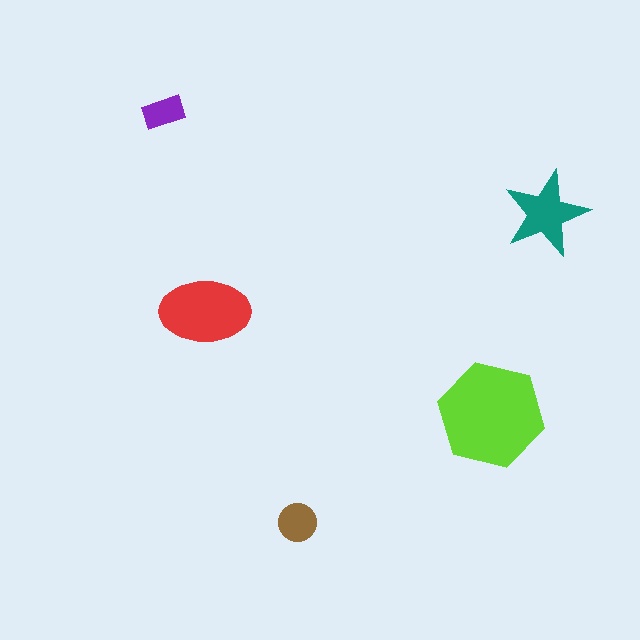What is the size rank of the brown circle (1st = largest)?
4th.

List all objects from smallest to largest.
The purple rectangle, the brown circle, the teal star, the red ellipse, the lime hexagon.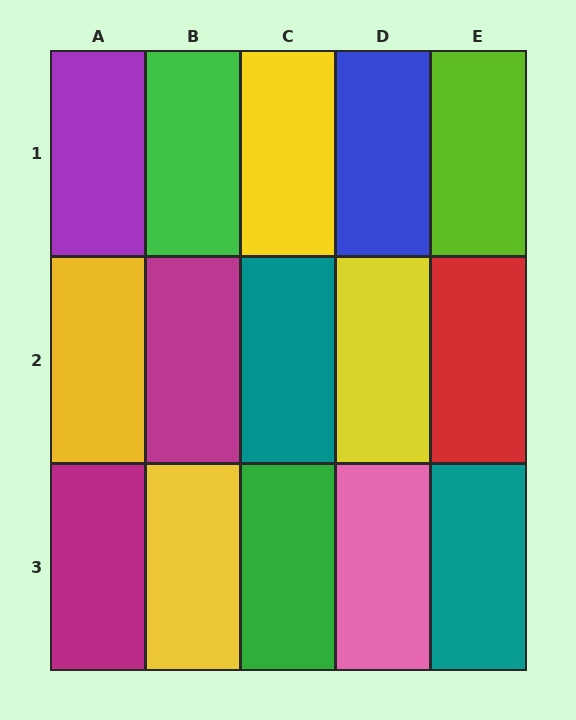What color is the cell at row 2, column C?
Teal.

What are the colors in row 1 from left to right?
Purple, green, yellow, blue, lime.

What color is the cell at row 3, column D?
Pink.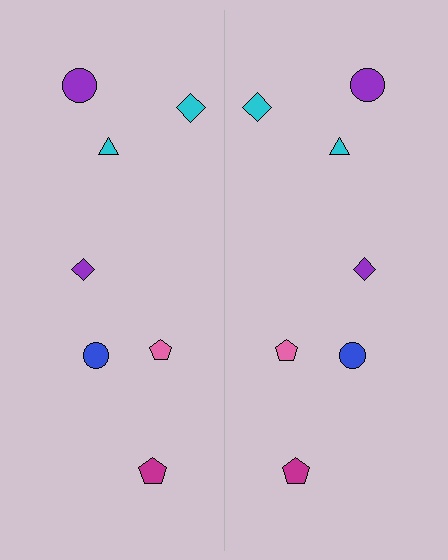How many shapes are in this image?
There are 14 shapes in this image.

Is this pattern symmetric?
Yes, this pattern has bilateral (reflection) symmetry.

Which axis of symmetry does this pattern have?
The pattern has a vertical axis of symmetry running through the center of the image.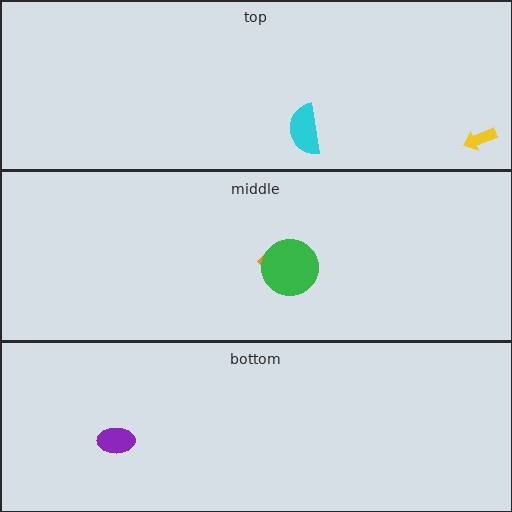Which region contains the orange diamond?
The middle region.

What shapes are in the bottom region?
The purple ellipse.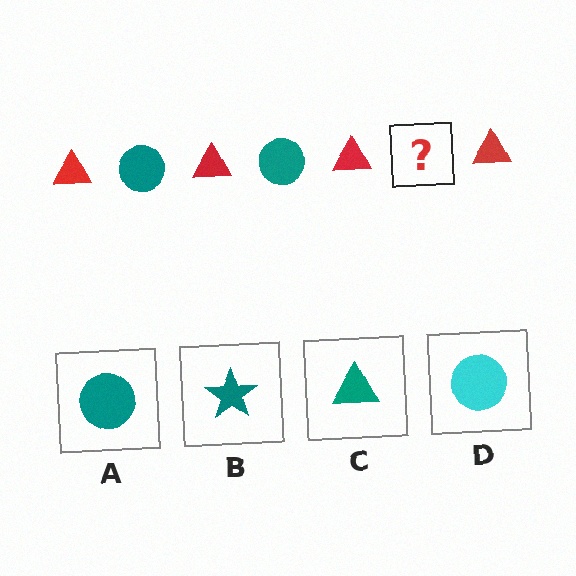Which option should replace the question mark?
Option A.